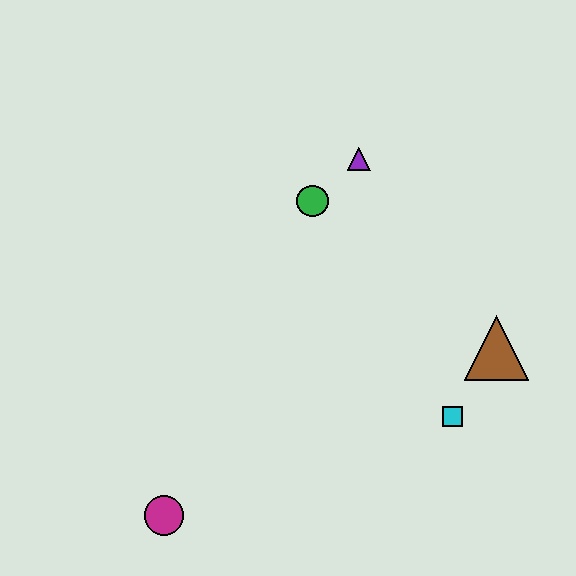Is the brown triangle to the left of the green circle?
No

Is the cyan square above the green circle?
No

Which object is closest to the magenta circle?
The cyan square is closest to the magenta circle.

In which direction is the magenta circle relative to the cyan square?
The magenta circle is to the left of the cyan square.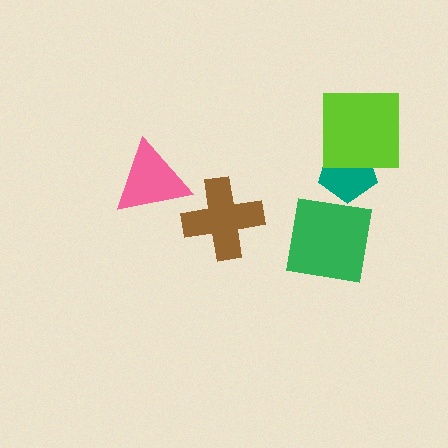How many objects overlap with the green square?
0 objects overlap with the green square.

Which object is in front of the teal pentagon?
The lime square is in front of the teal pentagon.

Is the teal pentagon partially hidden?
Yes, it is partially covered by another shape.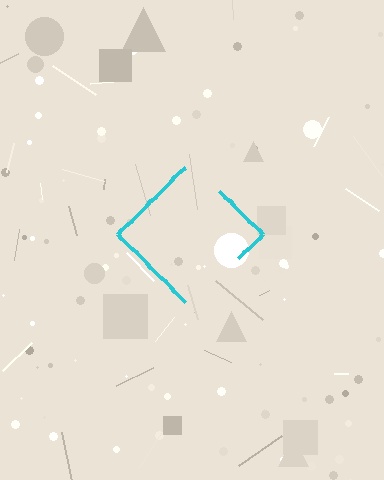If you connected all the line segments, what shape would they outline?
They would outline a diamond.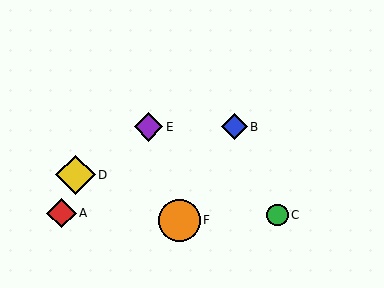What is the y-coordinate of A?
Object A is at y≈213.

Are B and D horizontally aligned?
No, B is at y≈127 and D is at y≈175.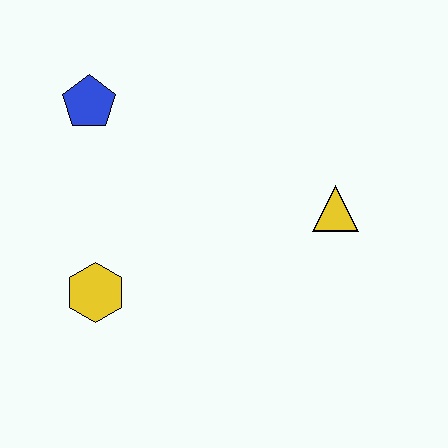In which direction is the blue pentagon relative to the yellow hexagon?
The blue pentagon is above the yellow hexagon.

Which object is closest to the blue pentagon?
The yellow hexagon is closest to the blue pentagon.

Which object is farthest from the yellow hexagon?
The yellow triangle is farthest from the yellow hexagon.